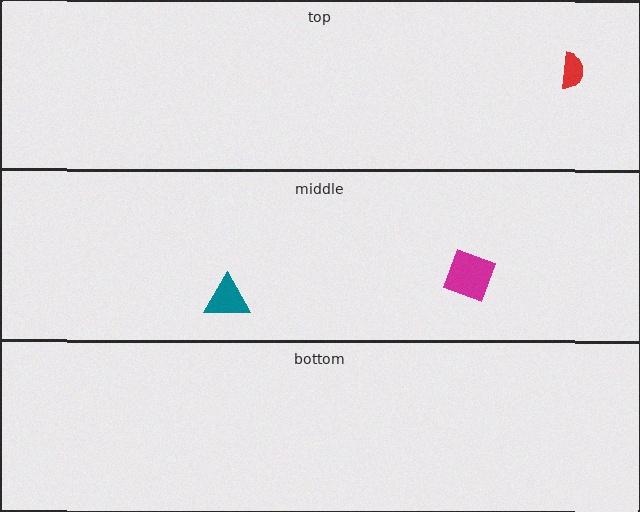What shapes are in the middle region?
The teal triangle, the magenta diamond.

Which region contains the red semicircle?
The top region.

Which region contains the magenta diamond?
The middle region.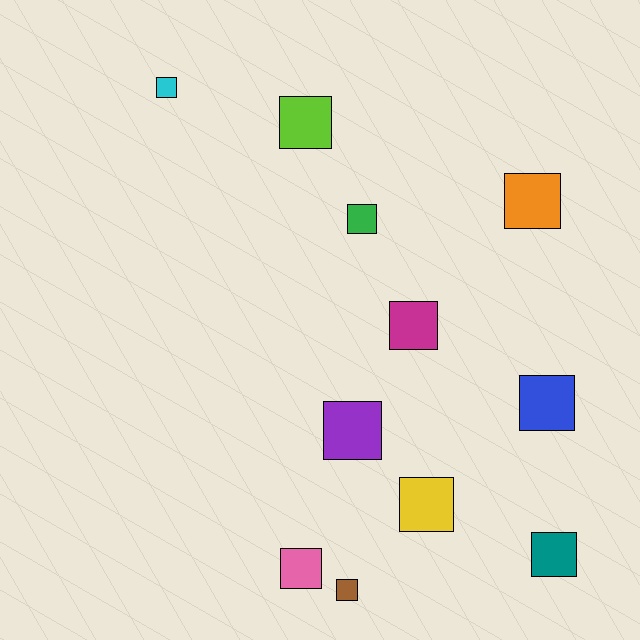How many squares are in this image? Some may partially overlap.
There are 11 squares.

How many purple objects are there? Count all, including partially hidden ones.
There is 1 purple object.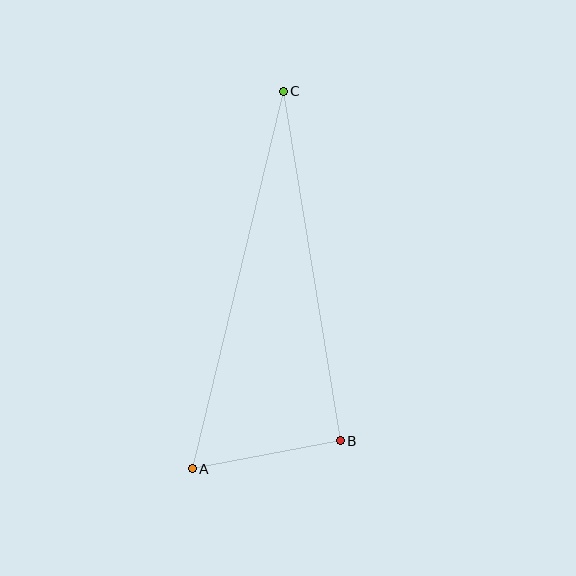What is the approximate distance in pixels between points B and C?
The distance between B and C is approximately 354 pixels.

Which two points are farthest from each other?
Points A and C are farthest from each other.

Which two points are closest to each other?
Points A and B are closest to each other.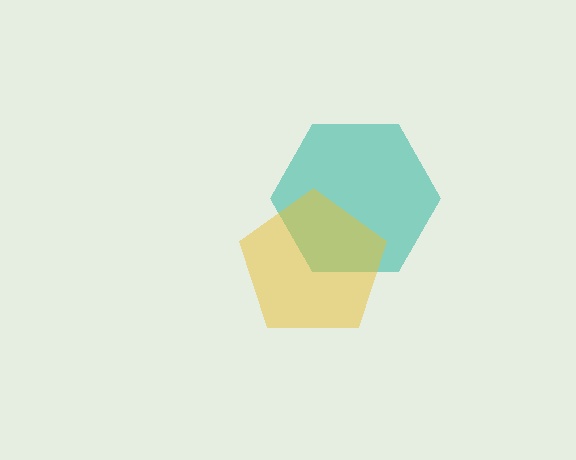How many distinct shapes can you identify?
There are 2 distinct shapes: a teal hexagon, a yellow pentagon.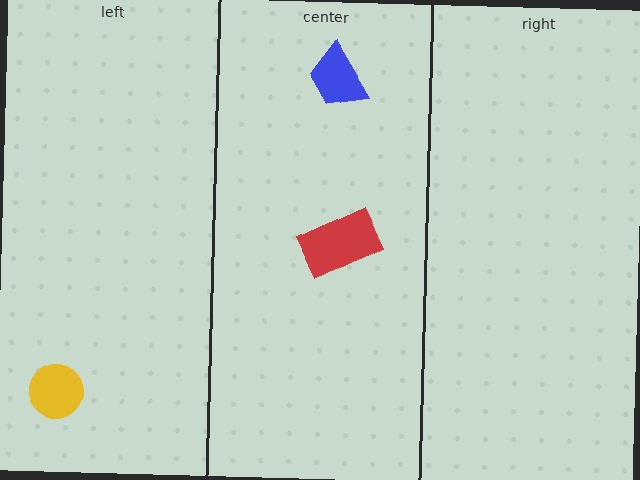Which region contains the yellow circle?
The left region.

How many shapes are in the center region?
2.